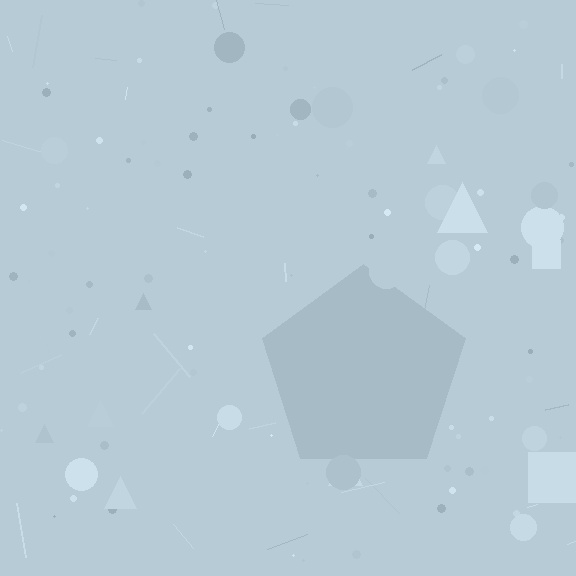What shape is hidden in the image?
A pentagon is hidden in the image.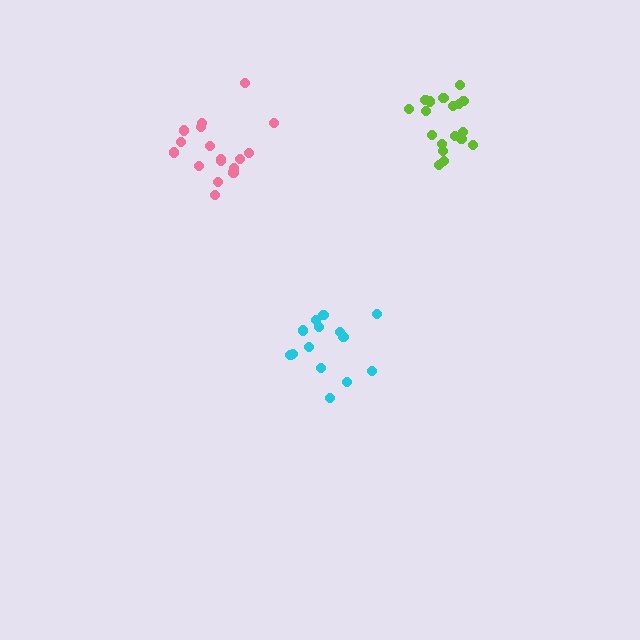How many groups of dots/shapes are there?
There are 3 groups.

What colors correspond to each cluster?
The clusters are colored: cyan, pink, lime.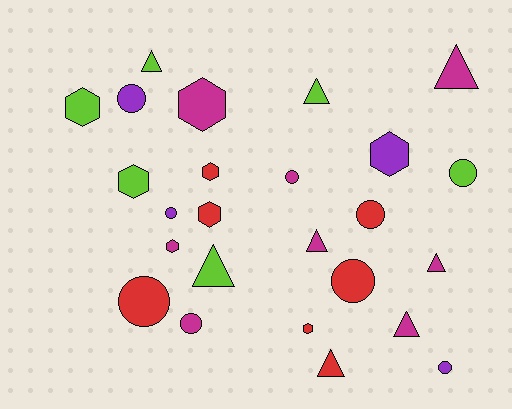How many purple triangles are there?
There are no purple triangles.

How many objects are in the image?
There are 25 objects.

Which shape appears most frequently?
Circle, with 9 objects.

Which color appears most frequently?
Magenta, with 8 objects.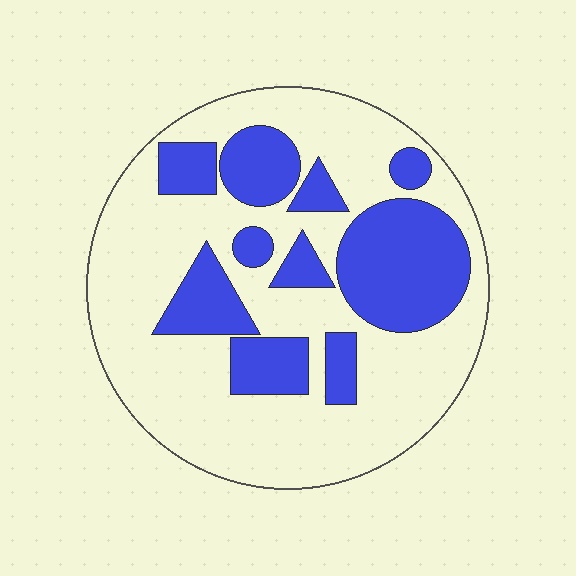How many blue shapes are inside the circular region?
10.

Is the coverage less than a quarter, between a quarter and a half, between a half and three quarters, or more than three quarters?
Between a quarter and a half.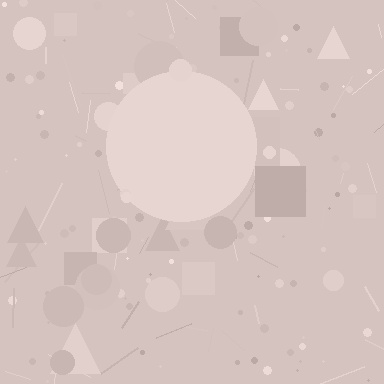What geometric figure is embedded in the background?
A circle is embedded in the background.